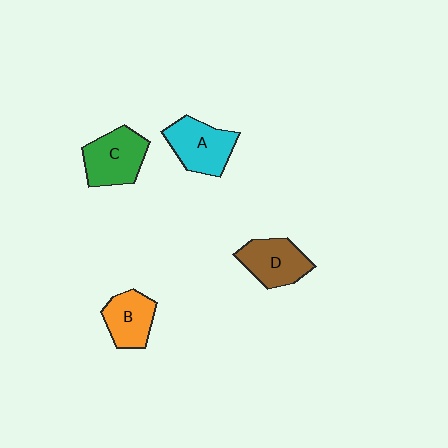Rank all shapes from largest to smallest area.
From largest to smallest: C (green), A (cyan), D (brown), B (orange).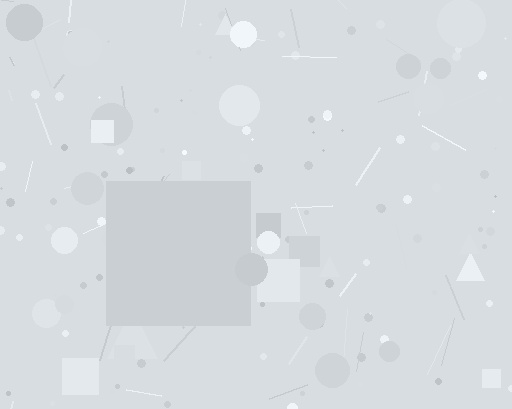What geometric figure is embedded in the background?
A square is embedded in the background.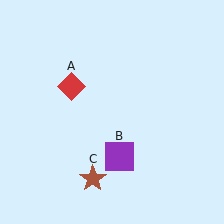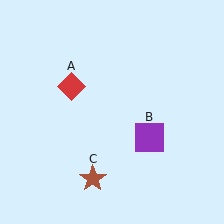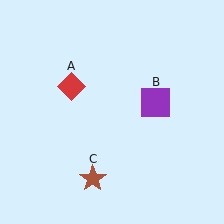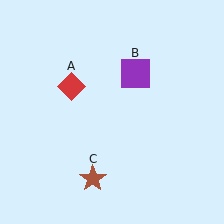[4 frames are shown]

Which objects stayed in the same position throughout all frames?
Red diamond (object A) and brown star (object C) remained stationary.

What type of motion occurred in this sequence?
The purple square (object B) rotated counterclockwise around the center of the scene.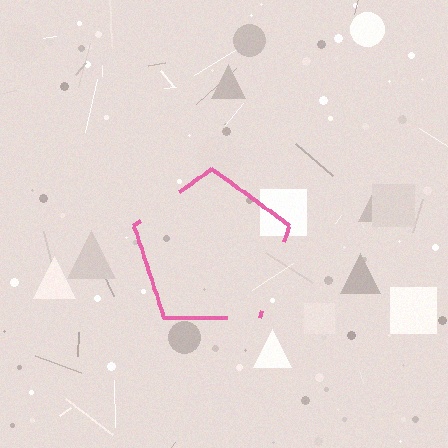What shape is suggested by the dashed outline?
The dashed outline suggests a pentagon.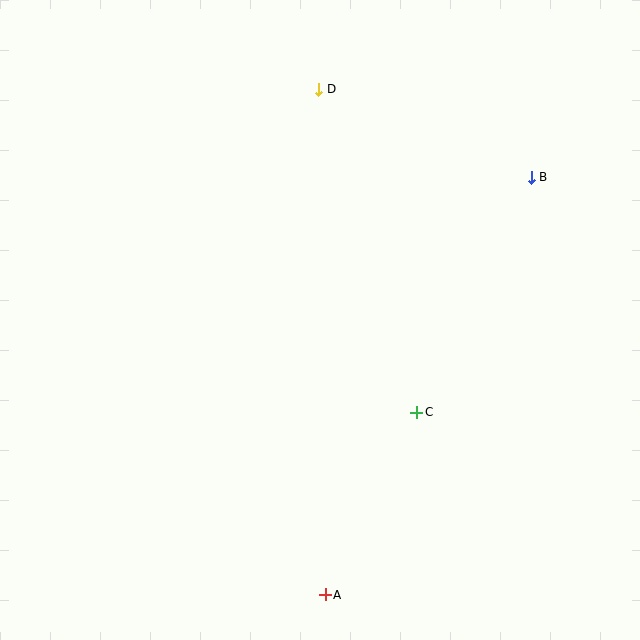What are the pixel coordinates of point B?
Point B is at (531, 177).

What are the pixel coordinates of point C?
Point C is at (417, 412).